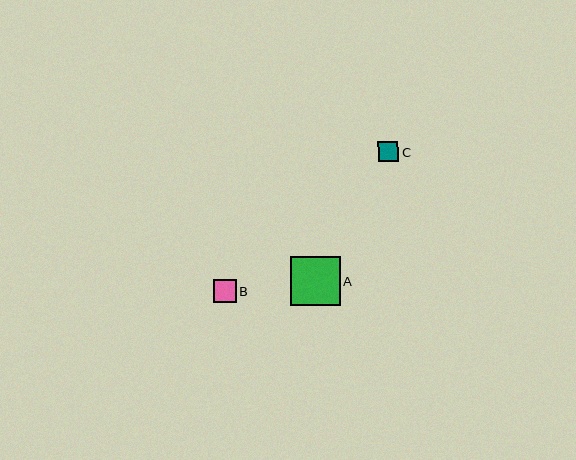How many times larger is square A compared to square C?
Square A is approximately 2.5 times the size of square C.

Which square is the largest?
Square A is the largest with a size of approximately 50 pixels.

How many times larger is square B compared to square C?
Square B is approximately 1.1 times the size of square C.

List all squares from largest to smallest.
From largest to smallest: A, B, C.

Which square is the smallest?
Square C is the smallest with a size of approximately 20 pixels.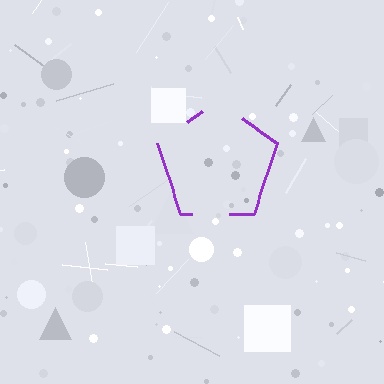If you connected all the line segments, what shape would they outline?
They would outline a pentagon.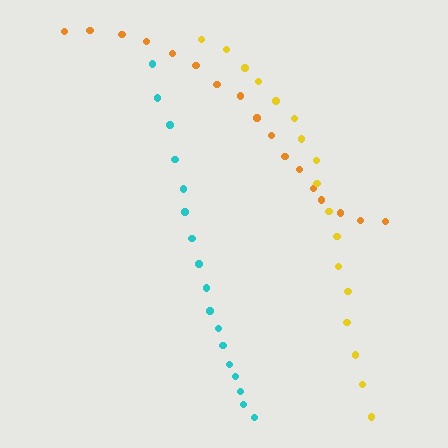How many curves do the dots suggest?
There are 3 distinct paths.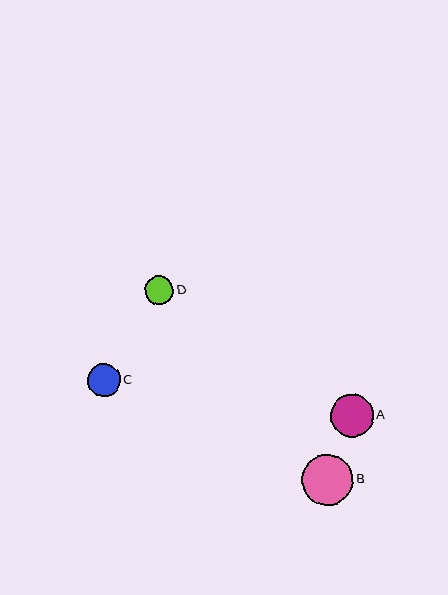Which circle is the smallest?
Circle D is the smallest with a size of approximately 28 pixels.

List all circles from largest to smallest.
From largest to smallest: B, A, C, D.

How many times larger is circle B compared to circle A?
Circle B is approximately 1.2 times the size of circle A.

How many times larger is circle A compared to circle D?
Circle A is approximately 1.5 times the size of circle D.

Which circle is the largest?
Circle B is the largest with a size of approximately 51 pixels.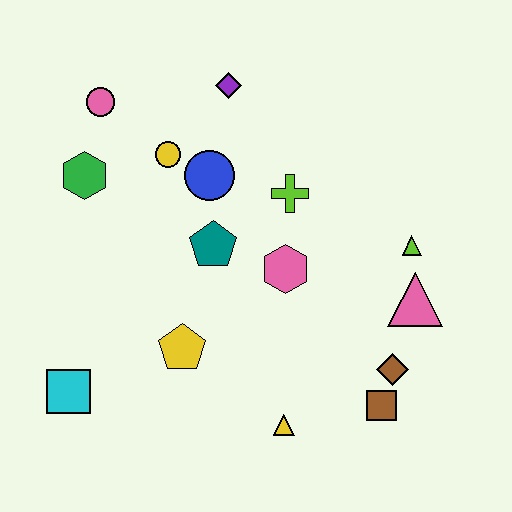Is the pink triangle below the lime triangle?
Yes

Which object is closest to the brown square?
The brown diamond is closest to the brown square.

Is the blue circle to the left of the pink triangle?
Yes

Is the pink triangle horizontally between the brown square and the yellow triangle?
No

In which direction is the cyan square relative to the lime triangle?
The cyan square is to the left of the lime triangle.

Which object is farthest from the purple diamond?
The brown square is farthest from the purple diamond.